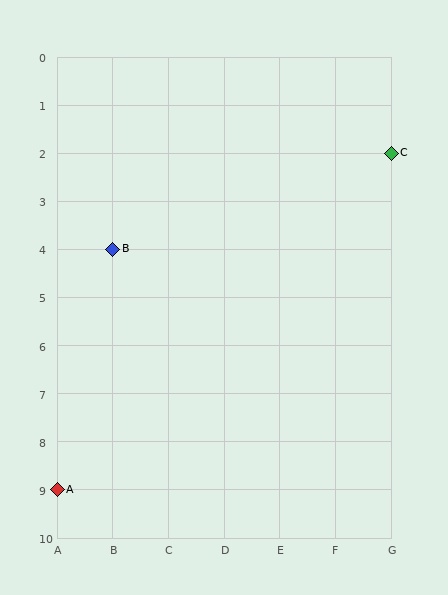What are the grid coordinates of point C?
Point C is at grid coordinates (G, 2).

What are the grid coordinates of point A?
Point A is at grid coordinates (A, 9).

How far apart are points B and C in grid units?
Points B and C are 5 columns and 2 rows apart (about 5.4 grid units diagonally).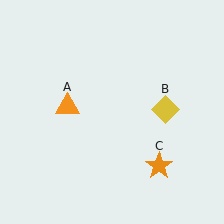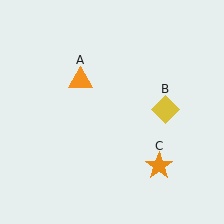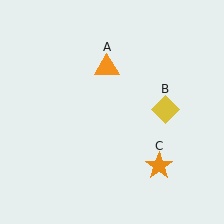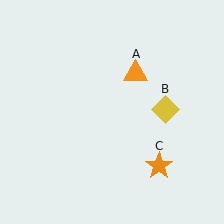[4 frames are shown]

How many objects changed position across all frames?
1 object changed position: orange triangle (object A).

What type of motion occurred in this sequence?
The orange triangle (object A) rotated clockwise around the center of the scene.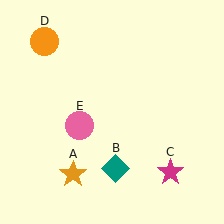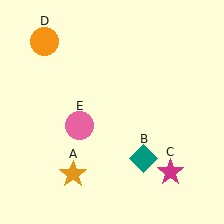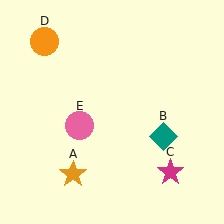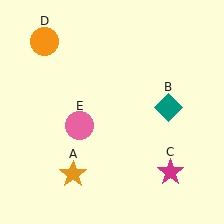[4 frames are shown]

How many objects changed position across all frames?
1 object changed position: teal diamond (object B).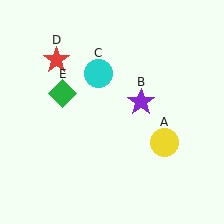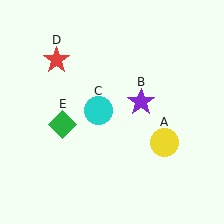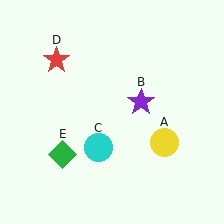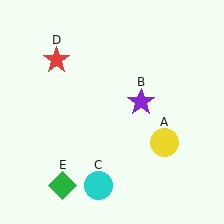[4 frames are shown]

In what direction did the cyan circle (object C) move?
The cyan circle (object C) moved down.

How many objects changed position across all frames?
2 objects changed position: cyan circle (object C), green diamond (object E).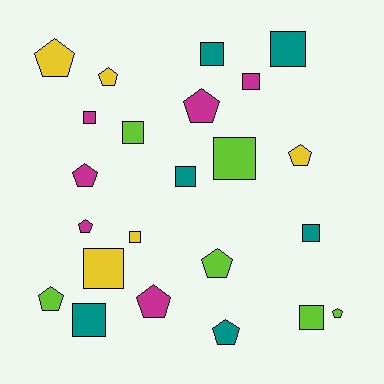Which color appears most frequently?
Magenta, with 6 objects.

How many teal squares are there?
There are 5 teal squares.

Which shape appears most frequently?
Square, with 12 objects.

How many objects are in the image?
There are 23 objects.